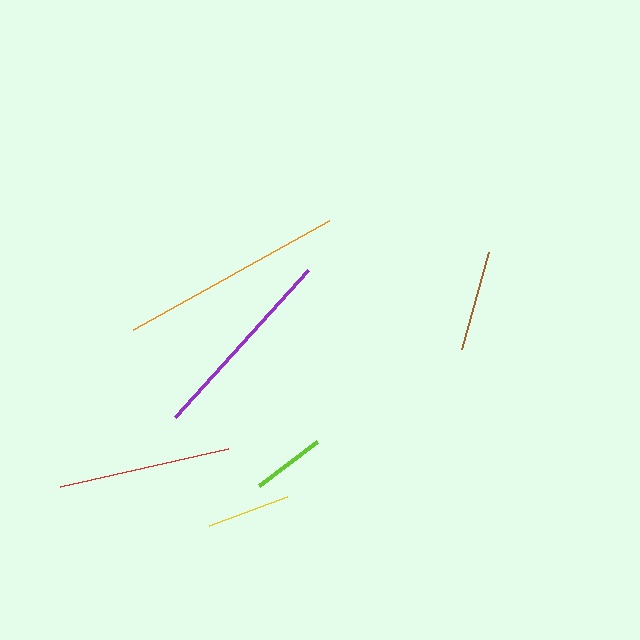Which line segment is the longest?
The orange line is the longest at approximately 224 pixels.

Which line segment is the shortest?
The lime line is the shortest at approximately 73 pixels.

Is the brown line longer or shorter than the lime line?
The brown line is longer than the lime line.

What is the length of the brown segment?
The brown segment is approximately 101 pixels long.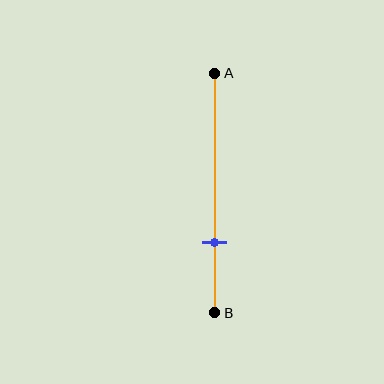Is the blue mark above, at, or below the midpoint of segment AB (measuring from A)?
The blue mark is below the midpoint of segment AB.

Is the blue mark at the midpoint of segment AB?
No, the mark is at about 70% from A, not at the 50% midpoint.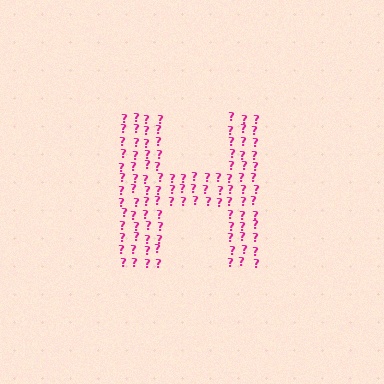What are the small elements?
The small elements are question marks.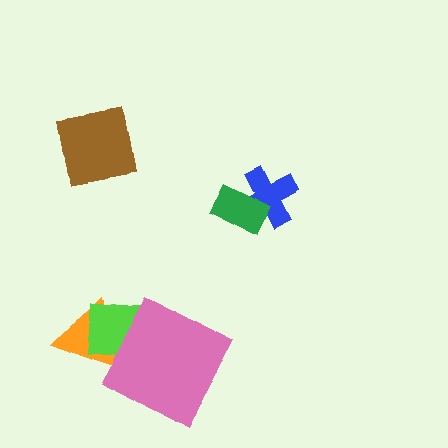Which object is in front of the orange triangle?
The lime square is in front of the orange triangle.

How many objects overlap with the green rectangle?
1 object overlaps with the green rectangle.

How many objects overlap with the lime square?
2 objects overlap with the lime square.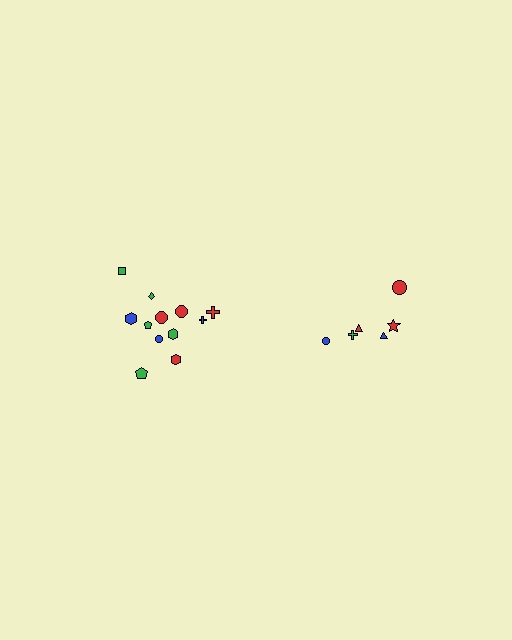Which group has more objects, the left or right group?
The left group.